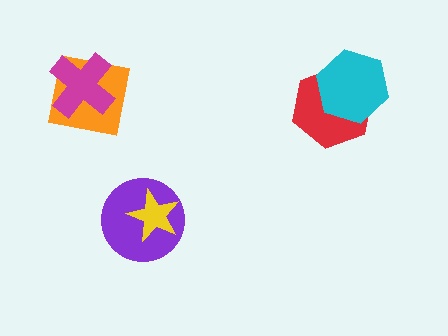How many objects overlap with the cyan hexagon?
1 object overlaps with the cyan hexagon.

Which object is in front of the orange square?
The magenta cross is in front of the orange square.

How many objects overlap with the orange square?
1 object overlaps with the orange square.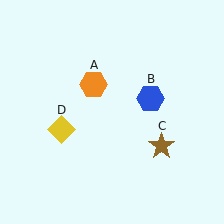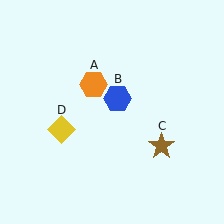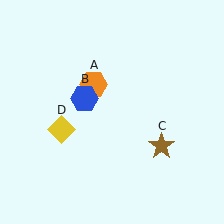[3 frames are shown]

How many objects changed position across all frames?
1 object changed position: blue hexagon (object B).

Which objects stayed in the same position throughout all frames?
Orange hexagon (object A) and brown star (object C) and yellow diamond (object D) remained stationary.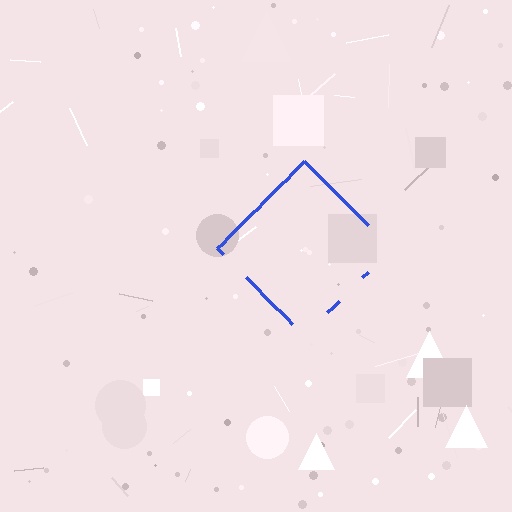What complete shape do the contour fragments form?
The contour fragments form a diamond.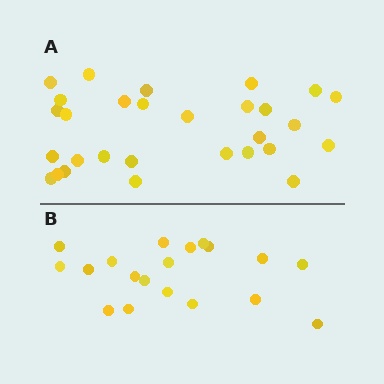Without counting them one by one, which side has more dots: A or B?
Region A (the top region) has more dots.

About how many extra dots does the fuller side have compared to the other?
Region A has roughly 10 or so more dots than region B.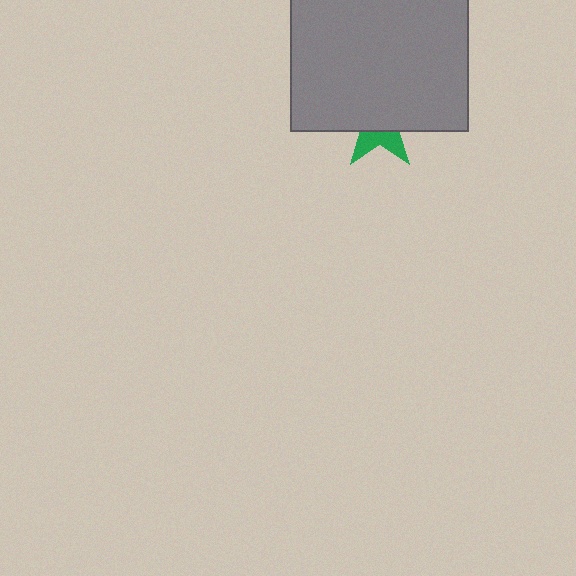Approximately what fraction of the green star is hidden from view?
Roughly 65% of the green star is hidden behind the gray rectangle.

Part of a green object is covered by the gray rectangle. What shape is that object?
It is a star.